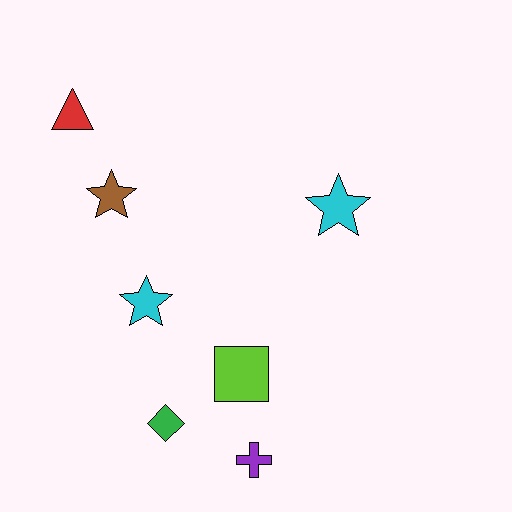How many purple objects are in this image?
There is 1 purple object.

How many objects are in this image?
There are 7 objects.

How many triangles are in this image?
There is 1 triangle.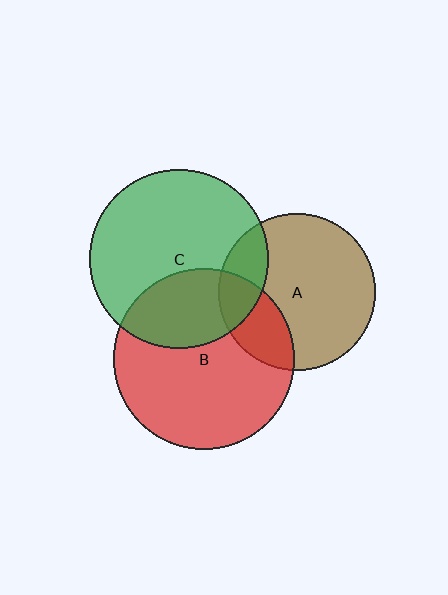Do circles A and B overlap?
Yes.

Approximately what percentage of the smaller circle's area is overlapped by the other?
Approximately 25%.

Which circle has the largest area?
Circle B (red).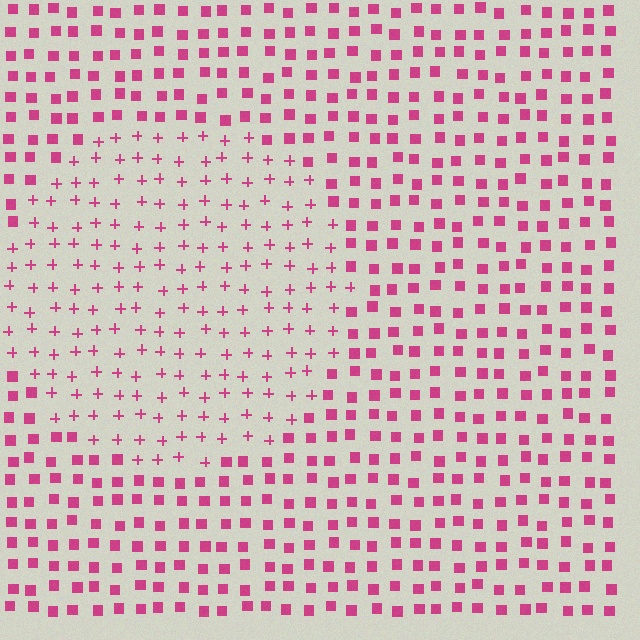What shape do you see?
I see a circle.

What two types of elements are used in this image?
The image uses plus signs inside the circle region and squares outside it.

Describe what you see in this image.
The image is filled with small magenta elements arranged in a uniform grid. A circle-shaped region contains plus signs, while the surrounding area contains squares. The boundary is defined purely by the change in element shape.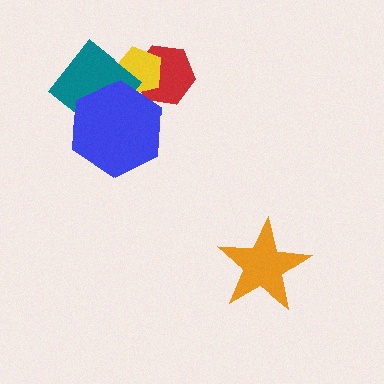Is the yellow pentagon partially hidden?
Yes, it is partially covered by another shape.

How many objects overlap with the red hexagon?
3 objects overlap with the red hexagon.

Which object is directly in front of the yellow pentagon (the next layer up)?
The teal diamond is directly in front of the yellow pentagon.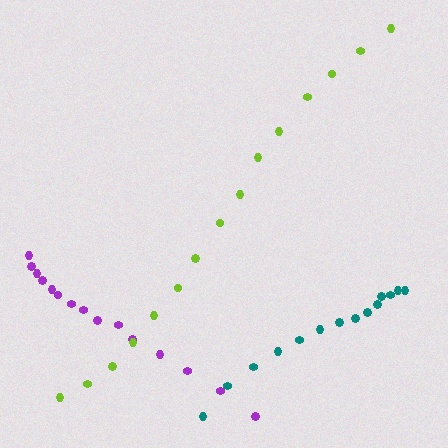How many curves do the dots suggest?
There are 3 distinct paths.